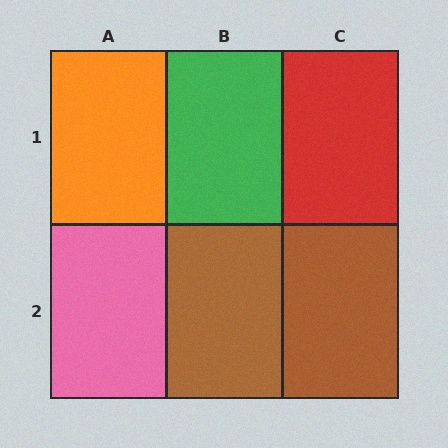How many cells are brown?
2 cells are brown.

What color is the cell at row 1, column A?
Orange.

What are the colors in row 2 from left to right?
Pink, brown, brown.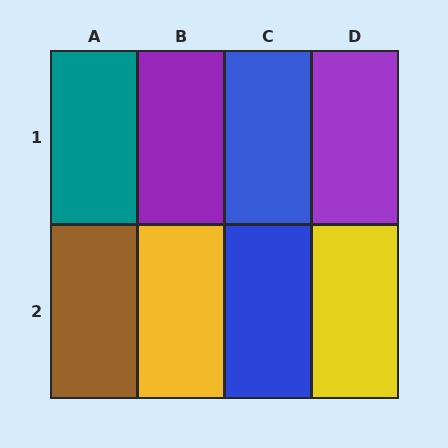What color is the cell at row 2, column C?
Blue.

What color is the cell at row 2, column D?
Yellow.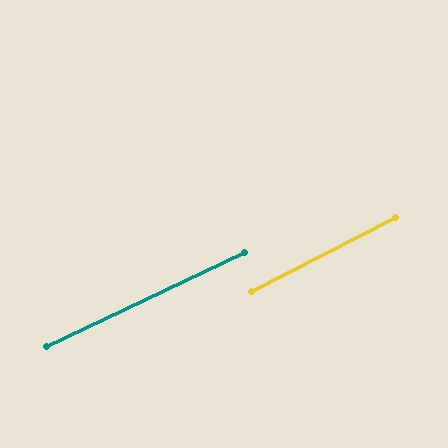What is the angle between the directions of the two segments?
Approximately 2 degrees.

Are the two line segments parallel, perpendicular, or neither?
Parallel — their directions differ by only 1.6°.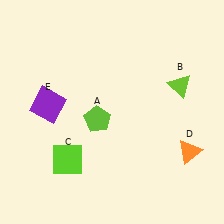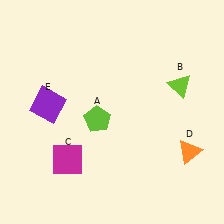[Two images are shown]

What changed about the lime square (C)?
In Image 1, C is lime. In Image 2, it changed to magenta.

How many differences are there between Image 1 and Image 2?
There is 1 difference between the two images.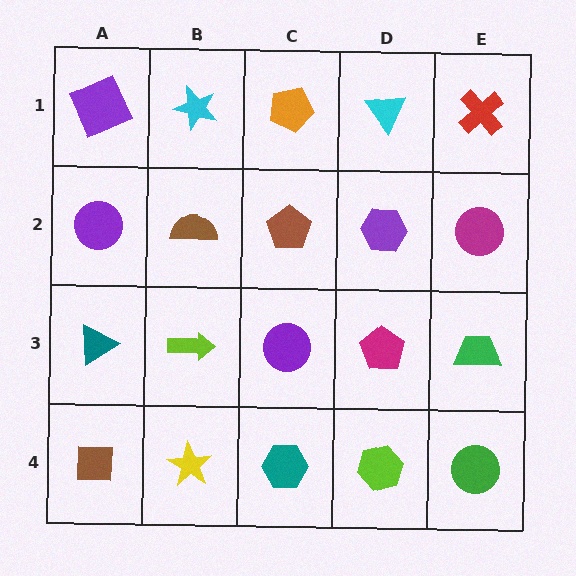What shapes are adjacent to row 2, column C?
An orange pentagon (row 1, column C), a purple circle (row 3, column C), a brown semicircle (row 2, column B), a purple hexagon (row 2, column D).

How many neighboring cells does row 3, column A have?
3.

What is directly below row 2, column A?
A teal triangle.